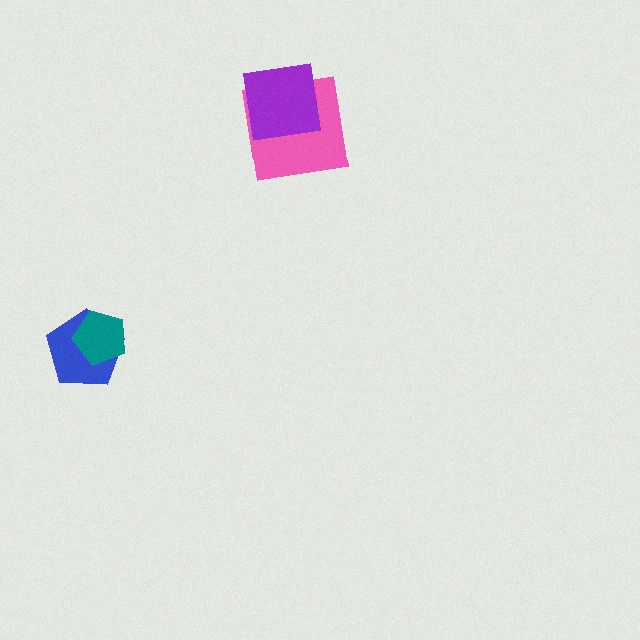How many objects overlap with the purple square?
1 object overlaps with the purple square.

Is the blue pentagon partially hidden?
Yes, it is partially covered by another shape.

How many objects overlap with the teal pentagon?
1 object overlaps with the teal pentagon.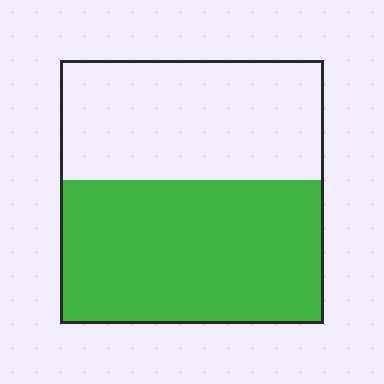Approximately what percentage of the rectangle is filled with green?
Approximately 55%.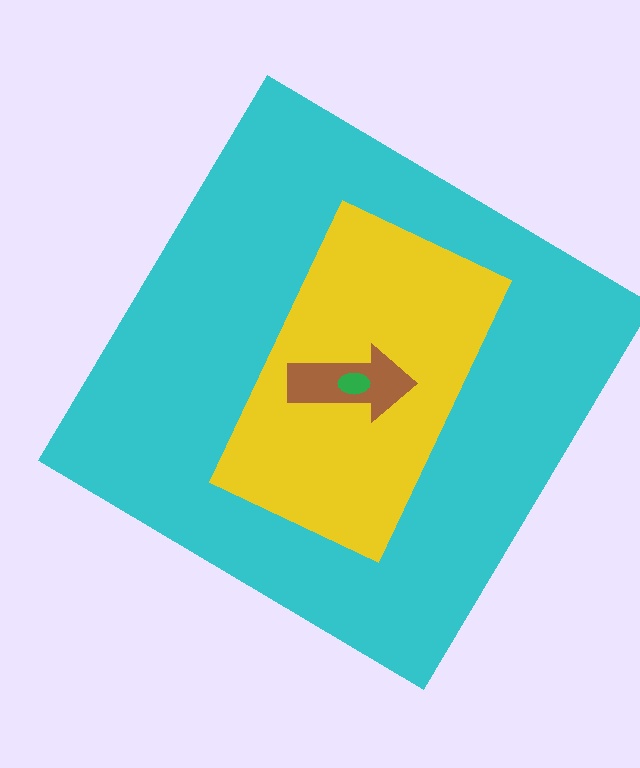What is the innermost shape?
The green ellipse.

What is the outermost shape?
The cyan diamond.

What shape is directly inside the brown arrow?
The green ellipse.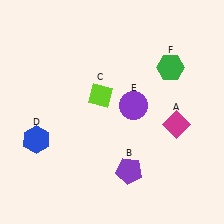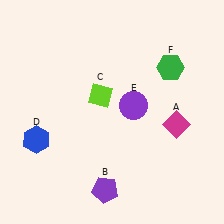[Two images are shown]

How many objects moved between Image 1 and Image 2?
1 object moved between the two images.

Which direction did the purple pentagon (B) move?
The purple pentagon (B) moved left.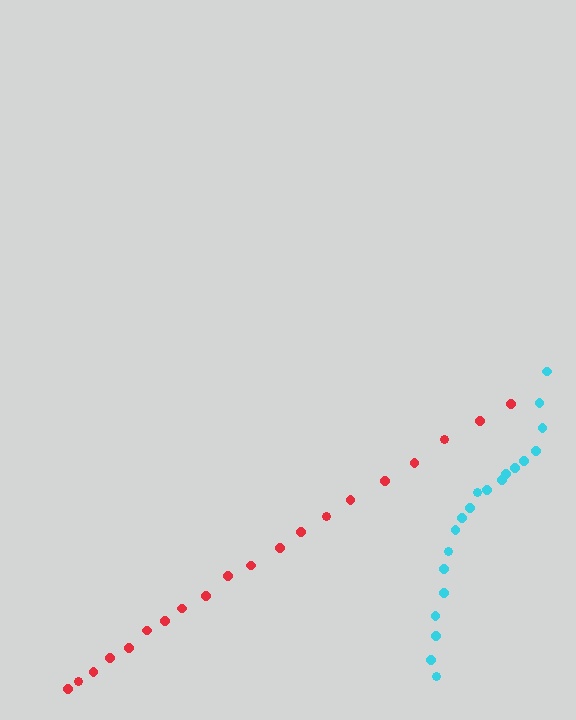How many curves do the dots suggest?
There are 2 distinct paths.